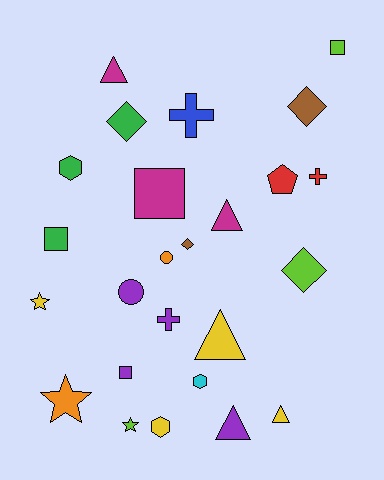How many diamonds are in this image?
There are 4 diamonds.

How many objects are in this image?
There are 25 objects.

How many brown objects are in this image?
There are 2 brown objects.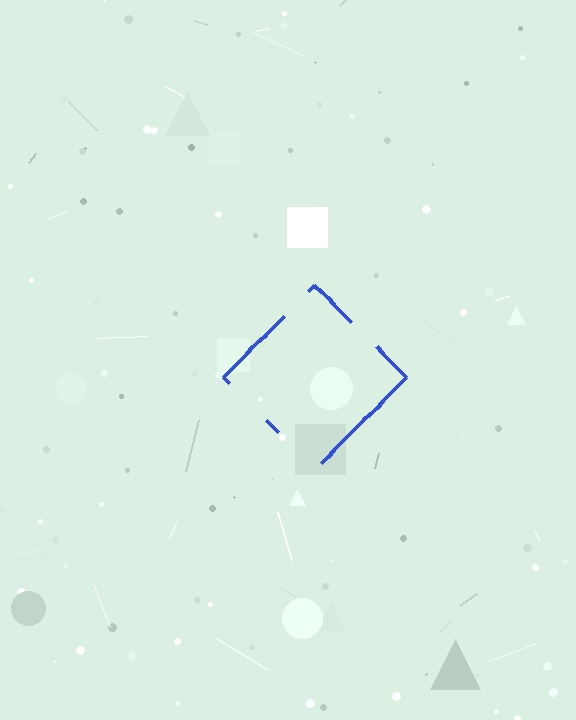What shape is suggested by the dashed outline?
The dashed outline suggests a diamond.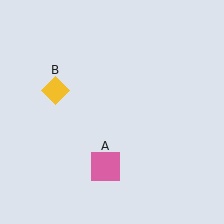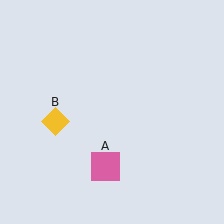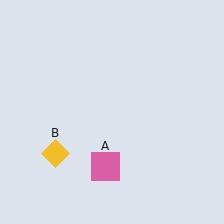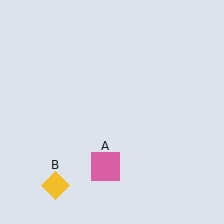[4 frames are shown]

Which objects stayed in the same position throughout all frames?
Pink square (object A) remained stationary.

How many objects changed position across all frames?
1 object changed position: yellow diamond (object B).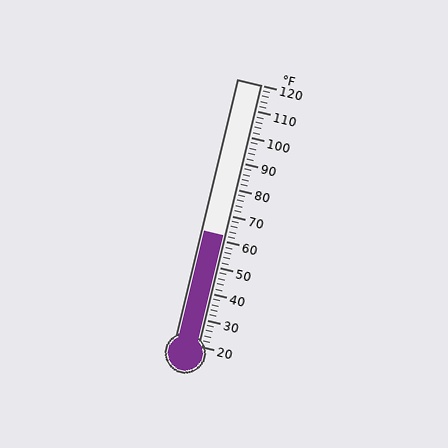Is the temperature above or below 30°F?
The temperature is above 30°F.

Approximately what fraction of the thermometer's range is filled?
The thermometer is filled to approximately 40% of its range.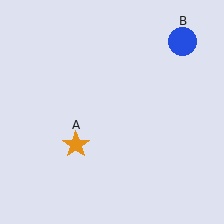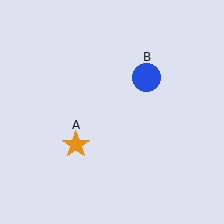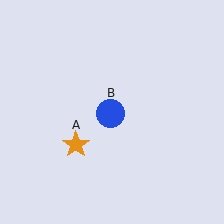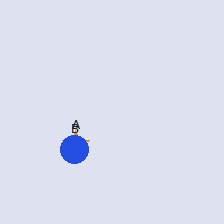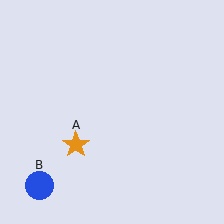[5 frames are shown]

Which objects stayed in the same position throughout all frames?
Orange star (object A) remained stationary.